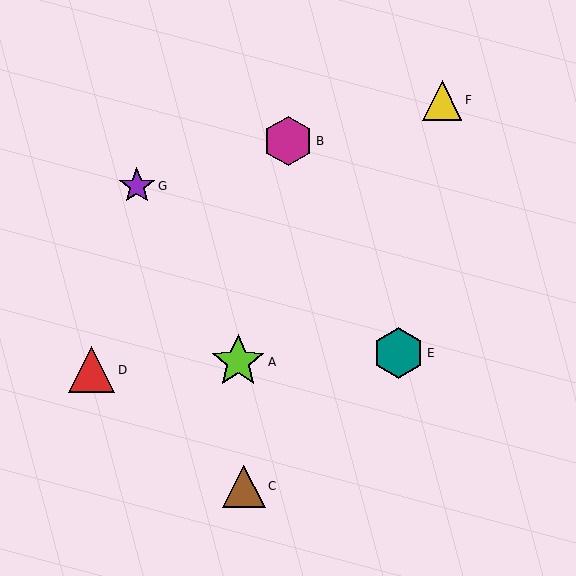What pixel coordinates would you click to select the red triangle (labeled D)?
Click at (92, 370) to select the red triangle D.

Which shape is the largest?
The lime star (labeled A) is the largest.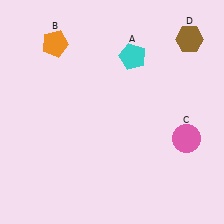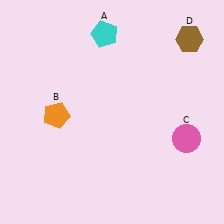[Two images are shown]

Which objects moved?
The objects that moved are: the cyan pentagon (A), the orange pentagon (B).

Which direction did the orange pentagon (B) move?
The orange pentagon (B) moved down.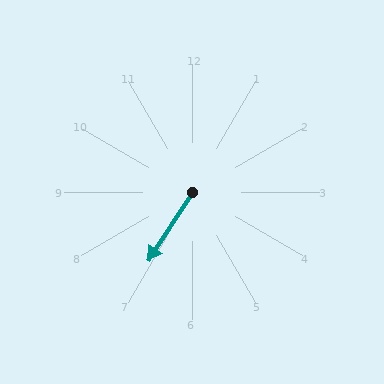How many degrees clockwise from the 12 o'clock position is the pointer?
Approximately 213 degrees.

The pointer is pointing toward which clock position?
Roughly 7 o'clock.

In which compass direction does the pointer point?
Southwest.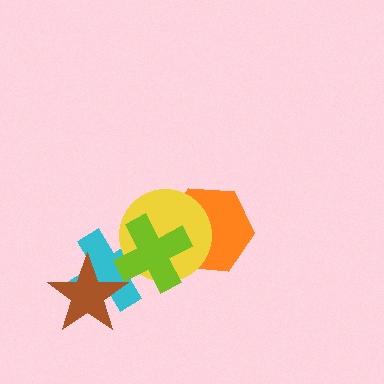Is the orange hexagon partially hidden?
Yes, it is partially covered by another shape.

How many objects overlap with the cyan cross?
3 objects overlap with the cyan cross.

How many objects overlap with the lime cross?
3 objects overlap with the lime cross.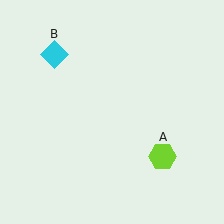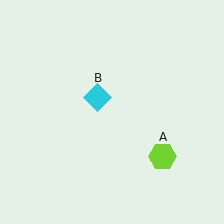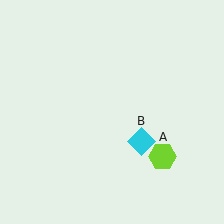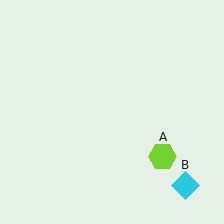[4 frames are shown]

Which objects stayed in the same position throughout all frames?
Lime hexagon (object A) remained stationary.